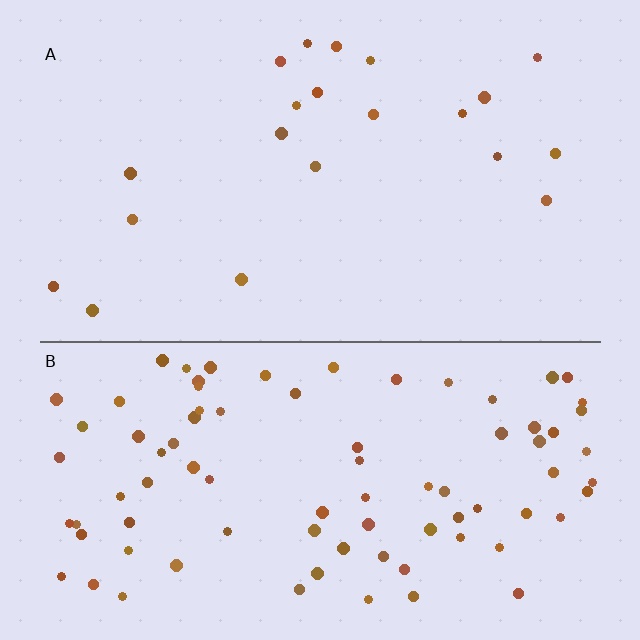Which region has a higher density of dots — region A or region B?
B (the bottom).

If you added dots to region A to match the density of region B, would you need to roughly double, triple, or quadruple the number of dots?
Approximately quadruple.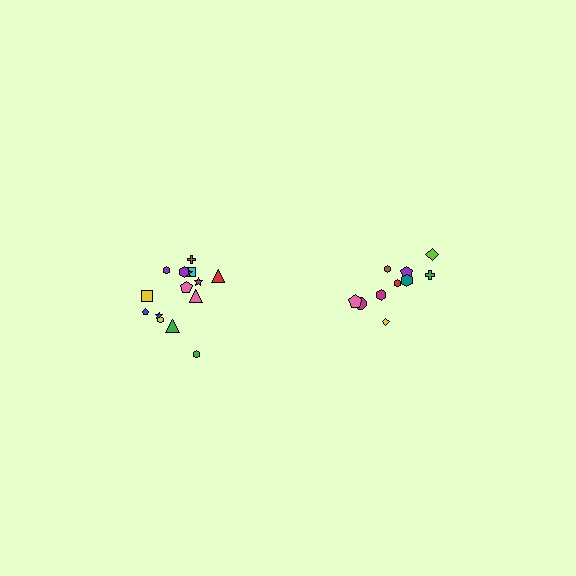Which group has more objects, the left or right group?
The left group.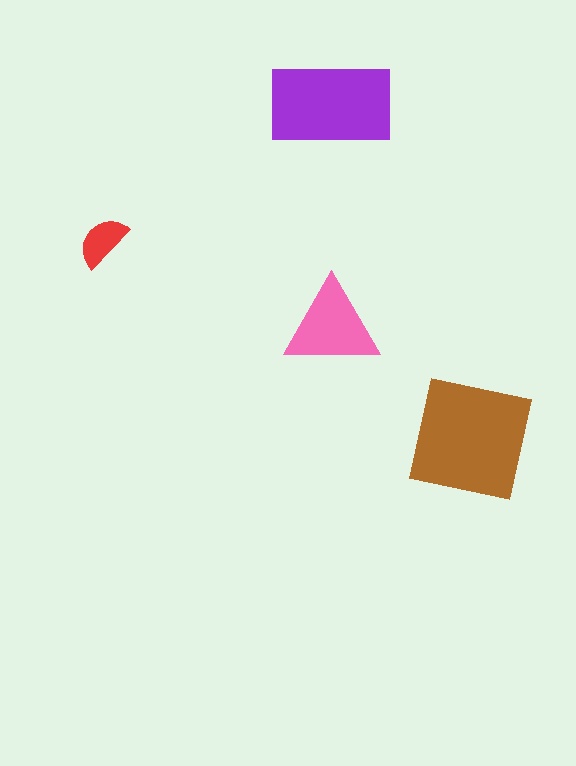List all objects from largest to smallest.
The brown square, the purple rectangle, the pink triangle, the red semicircle.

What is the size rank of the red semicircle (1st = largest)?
4th.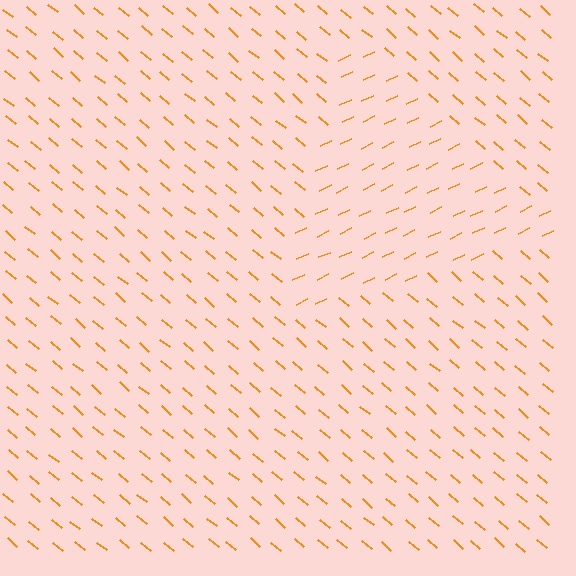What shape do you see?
I see a triangle.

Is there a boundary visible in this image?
Yes, there is a texture boundary formed by a change in line orientation.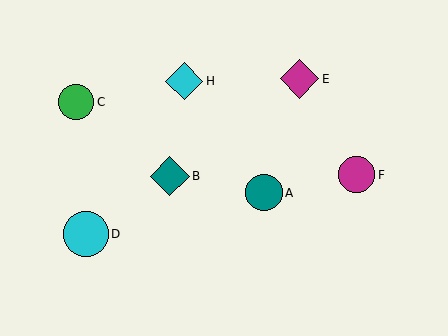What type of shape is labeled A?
Shape A is a teal circle.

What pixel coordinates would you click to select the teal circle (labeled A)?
Click at (264, 193) to select the teal circle A.